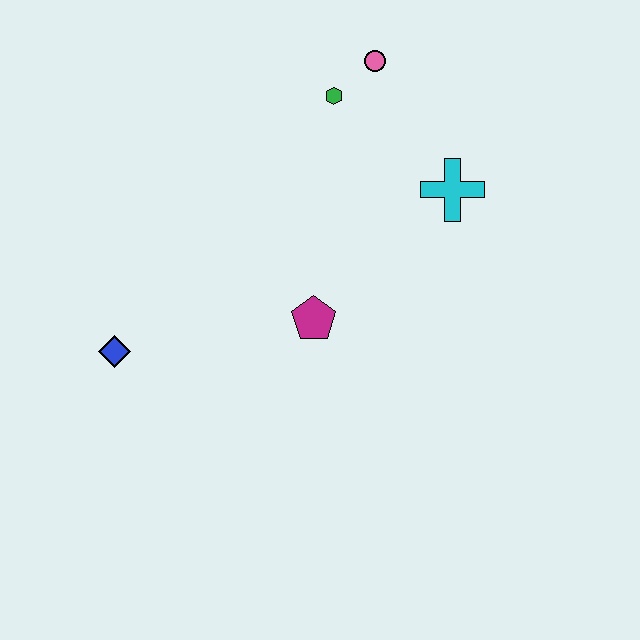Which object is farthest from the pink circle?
The blue diamond is farthest from the pink circle.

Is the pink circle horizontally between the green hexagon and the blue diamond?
No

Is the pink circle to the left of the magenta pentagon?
No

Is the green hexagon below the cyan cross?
No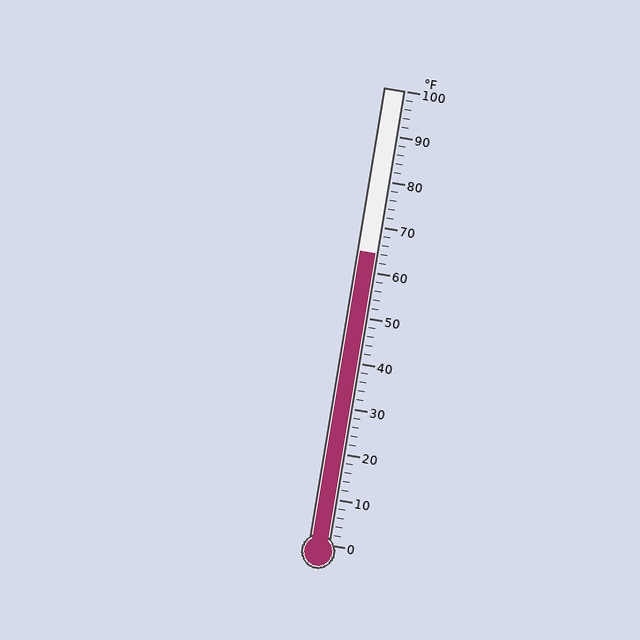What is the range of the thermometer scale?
The thermometer scale ranges from 0°F to 100°F.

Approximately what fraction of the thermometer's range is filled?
The thermometer is filled to approximately 65% of its range.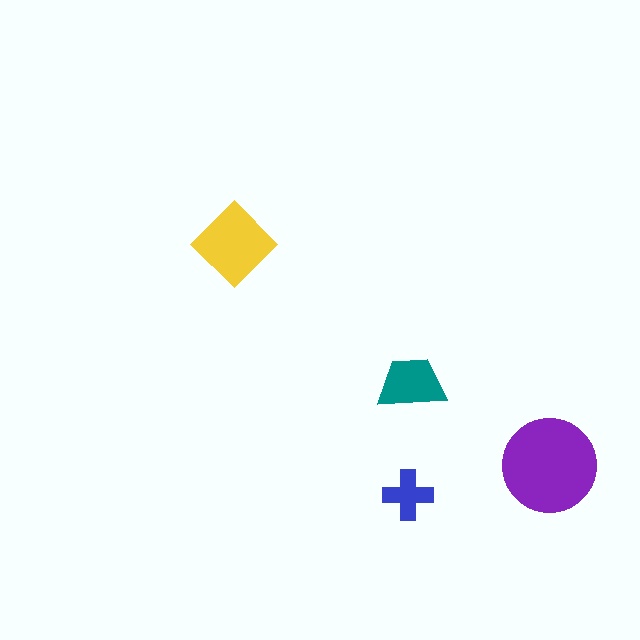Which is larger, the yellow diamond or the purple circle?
The purple circle.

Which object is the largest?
The purple circle.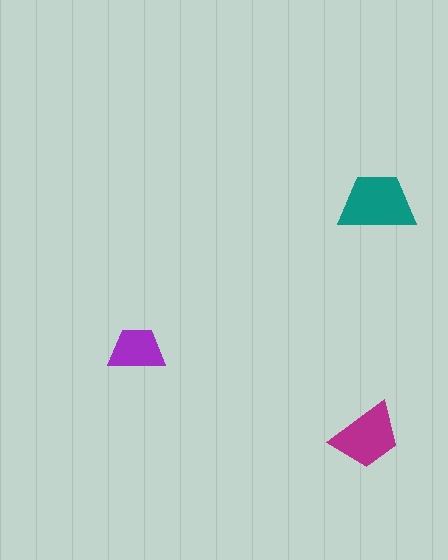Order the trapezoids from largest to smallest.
the teal one, the magenta one, the purple one.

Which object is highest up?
The teal trapezoid is topmost.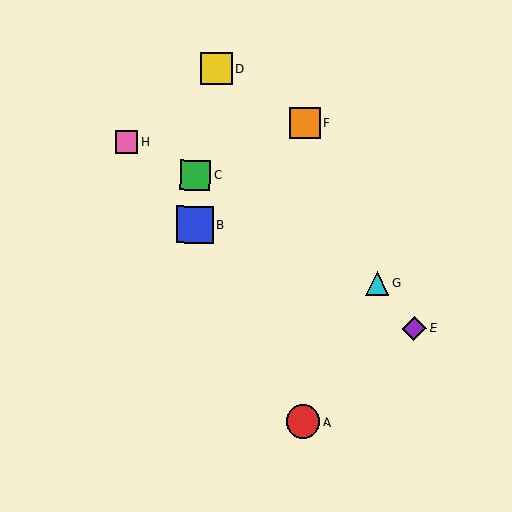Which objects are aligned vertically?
Objects A, F are aligned vertically.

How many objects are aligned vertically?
2 objects (A, F) are aligned vertically.